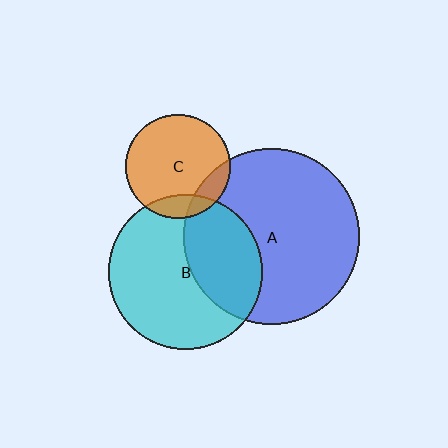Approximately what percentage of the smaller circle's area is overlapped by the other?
Approximately 15%.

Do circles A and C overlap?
Yes.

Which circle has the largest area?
Circle A (blue).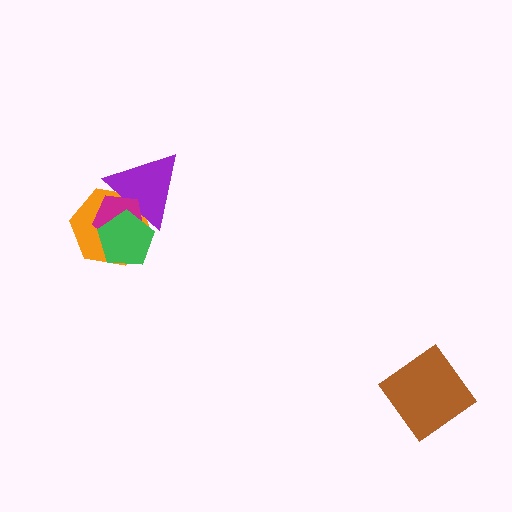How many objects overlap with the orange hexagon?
3 objects overlap with the orange hexagon.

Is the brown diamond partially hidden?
No, no other shape covers it.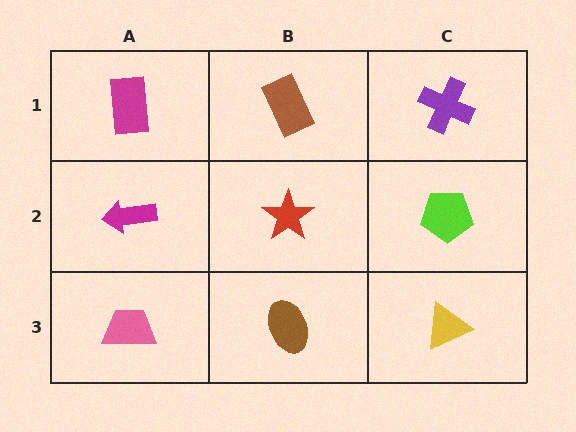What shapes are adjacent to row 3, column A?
A magenta arrow (row 2, column A), a brown ellipse (row 3, column B).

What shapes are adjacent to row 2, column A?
A magenta rectangle (row 1, column A), a pink trapezoid (row 3, column A), a red star (row 2, column B).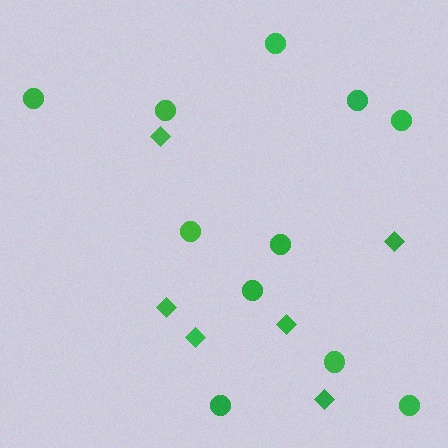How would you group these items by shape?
There are 2 groups: one group of diamonds (6) and one group of circles (11).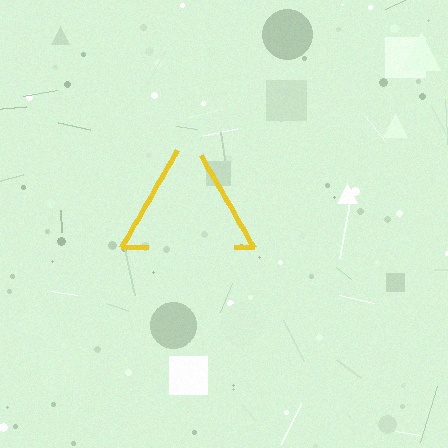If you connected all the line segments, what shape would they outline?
They would outline a triangle.